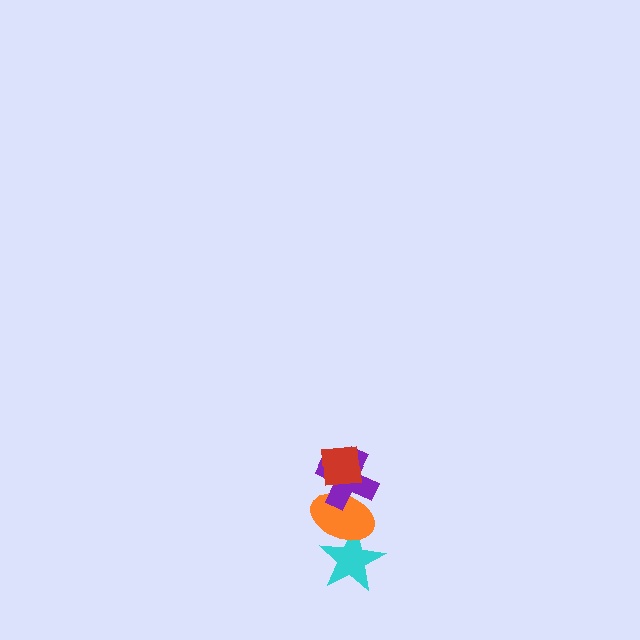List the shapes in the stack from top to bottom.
From top to bottom: the red square, the purple cross, the orange ellipse, the cyan star.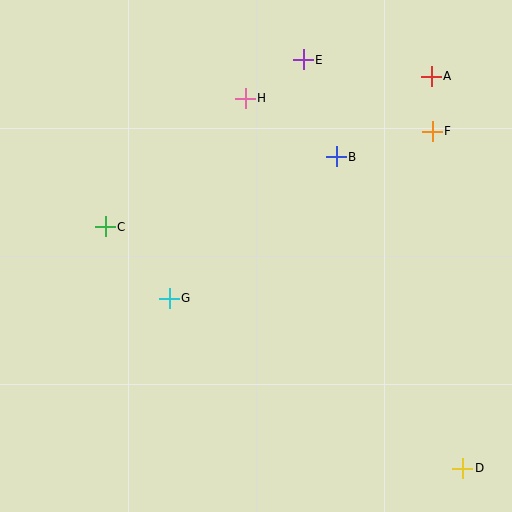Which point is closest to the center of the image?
Point G at (169, 298) is closest to the center.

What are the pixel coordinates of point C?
Point C is at (105, 227).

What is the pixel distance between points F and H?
The distance between F and H is 190 pixels.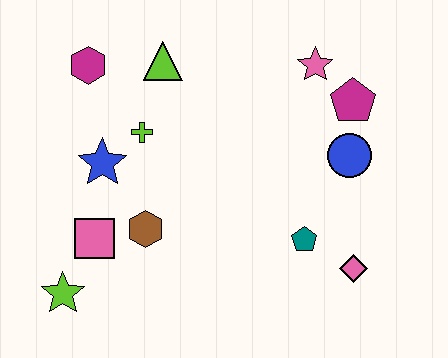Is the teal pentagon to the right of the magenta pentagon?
No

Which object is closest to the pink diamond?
The teal pentagon is closest to the pink diamond.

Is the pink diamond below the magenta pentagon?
Yes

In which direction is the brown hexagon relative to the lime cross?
The brown hexagon is below the lime cross.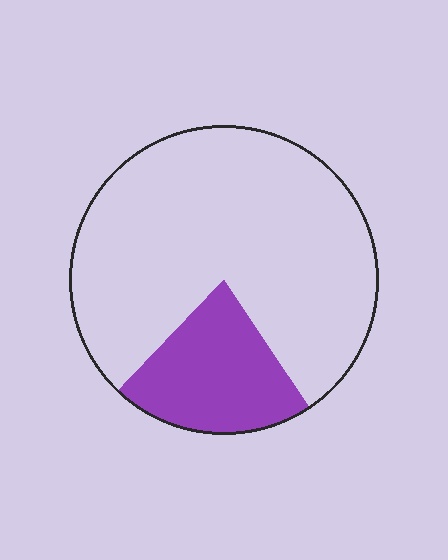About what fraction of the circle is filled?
About one fifth (1/5).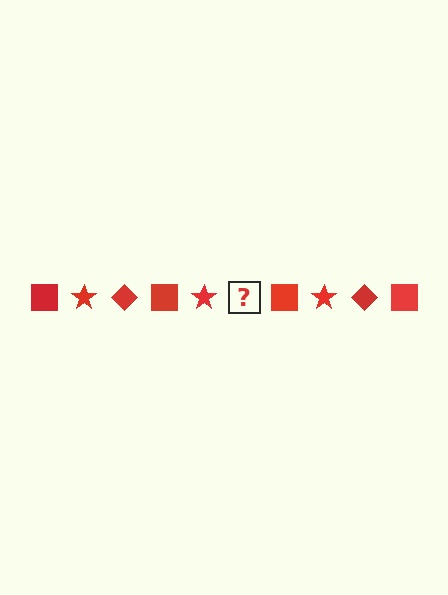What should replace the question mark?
The question mark should be replaced with a red diamond.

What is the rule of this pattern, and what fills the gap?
The rule is that the pattern cycles through square, star, diamond shapes in red. The gap should be filled with a red diamond.